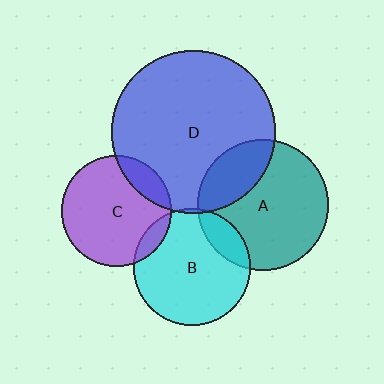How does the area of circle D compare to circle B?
Approximately 2.0 times.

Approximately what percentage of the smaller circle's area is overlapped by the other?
Approximately 15%.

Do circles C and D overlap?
Yes.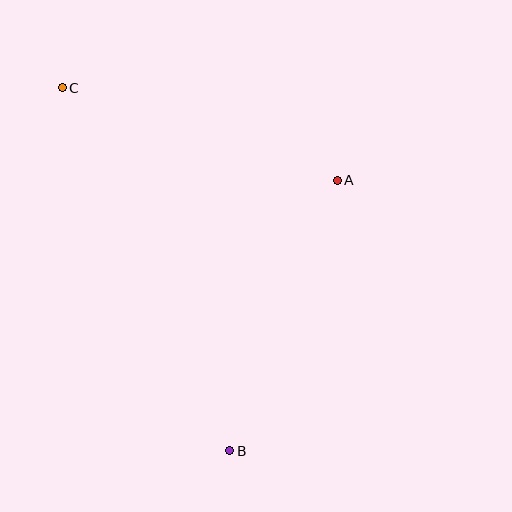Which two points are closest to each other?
Points A and C are closest to each other.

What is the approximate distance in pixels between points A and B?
The distance between A and B is approximately 291 pixels.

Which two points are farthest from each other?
Points B and C are farthest from each other.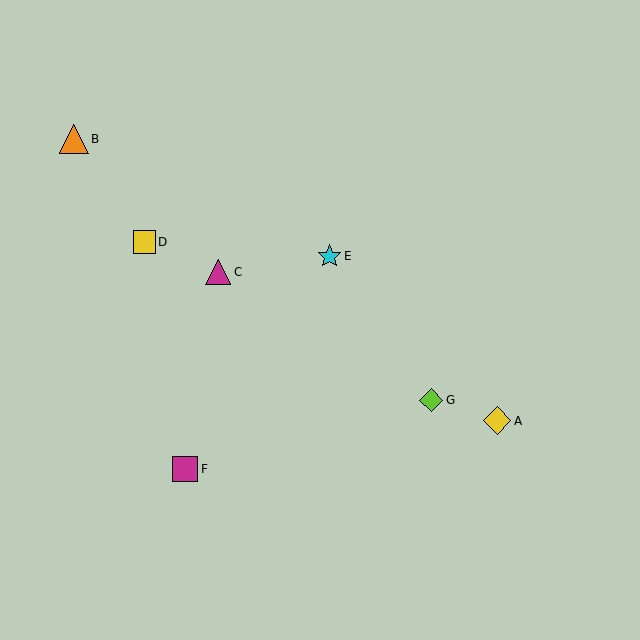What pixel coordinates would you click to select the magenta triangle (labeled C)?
Click at (218, 272) to select the magenta triangle C.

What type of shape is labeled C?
Shape C is a magenta triangle.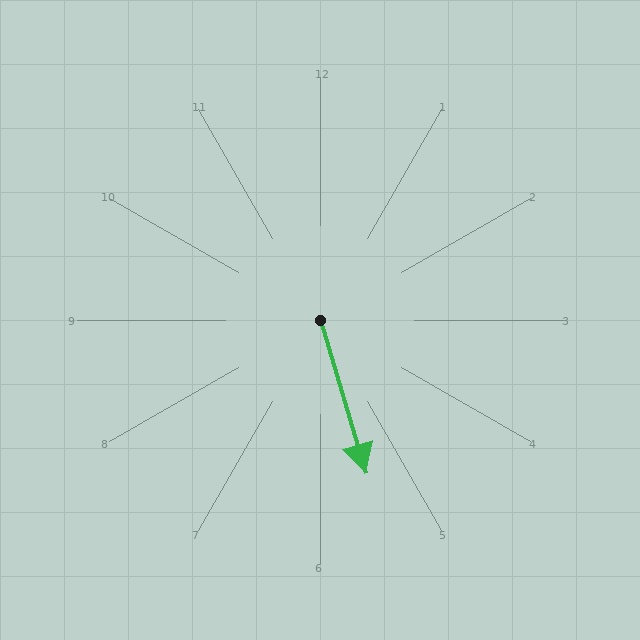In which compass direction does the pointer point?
South.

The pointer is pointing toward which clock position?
Roughly 5 o'clock.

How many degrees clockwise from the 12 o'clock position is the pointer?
Approximately 163 degrees.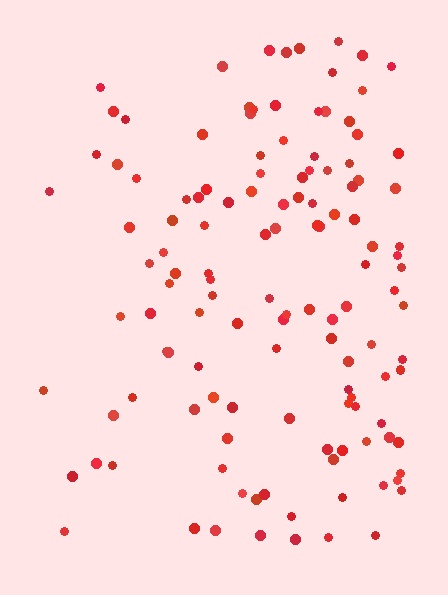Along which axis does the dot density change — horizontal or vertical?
Horizontal.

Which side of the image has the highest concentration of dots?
The right.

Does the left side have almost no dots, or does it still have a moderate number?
Still a moderate number, just noticeably fewer than the right.